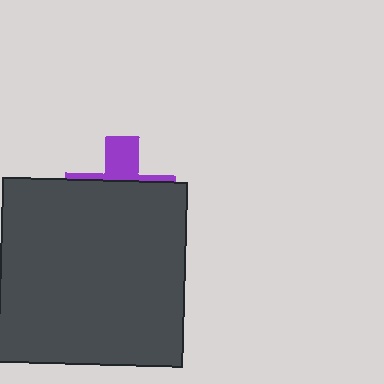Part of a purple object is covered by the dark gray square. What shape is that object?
It is a cross.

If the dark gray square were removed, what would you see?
You would see the complete purple cross.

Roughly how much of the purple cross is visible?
A small part of it is visible (roughly 31%).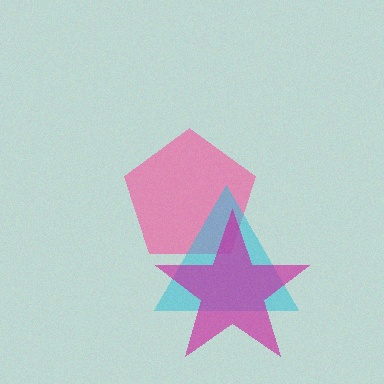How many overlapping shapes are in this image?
There are 3 overlapping shapes in the image.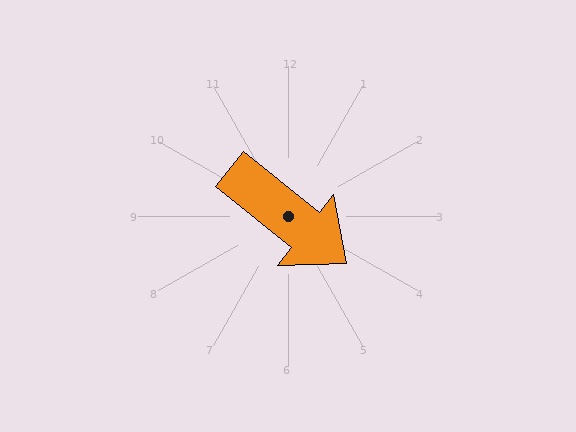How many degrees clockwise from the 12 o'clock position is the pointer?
Approximately 129 degrees.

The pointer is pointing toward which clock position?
Roughly 4 o'clock.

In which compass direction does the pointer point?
Southeast.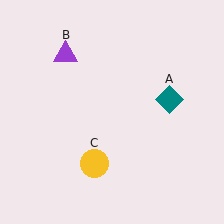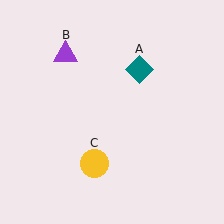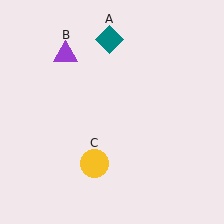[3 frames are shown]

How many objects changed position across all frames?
1 object changed position: teal diamond (object A).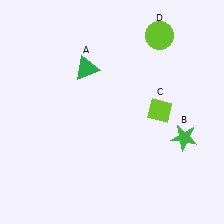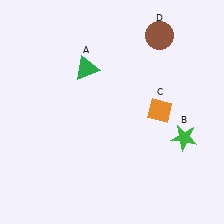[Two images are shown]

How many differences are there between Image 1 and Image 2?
There are 2 differences between the two images.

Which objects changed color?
C changed from lime to orange. D changed from lime to brown.